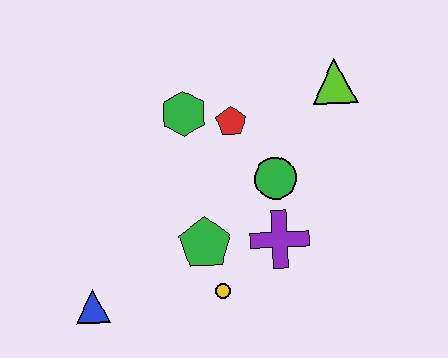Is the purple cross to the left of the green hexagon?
No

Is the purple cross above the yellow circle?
Yes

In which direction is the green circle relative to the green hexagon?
The green circle is to the right of the green hexagon.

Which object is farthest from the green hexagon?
The blue triangle is farthest from the green hexagon.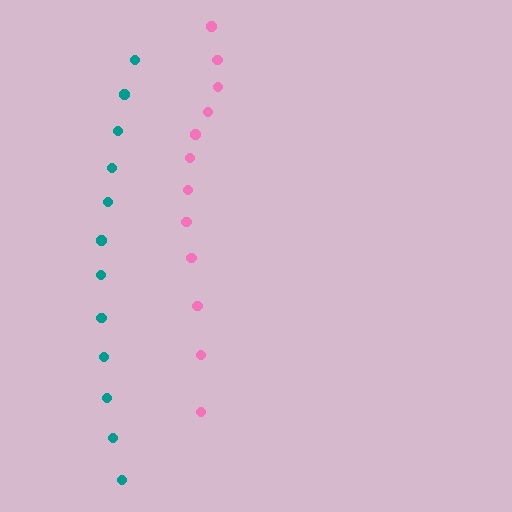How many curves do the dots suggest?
There are 2 distinct paths.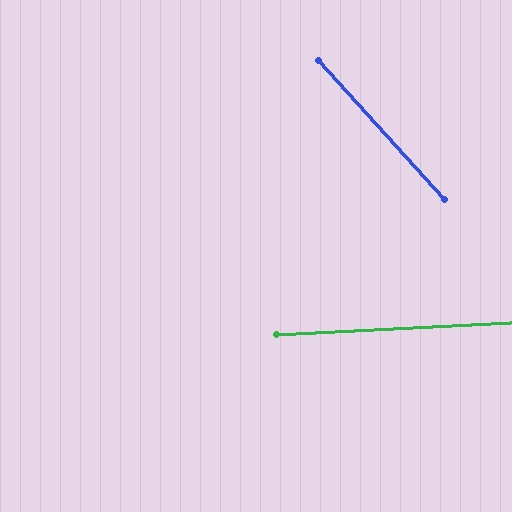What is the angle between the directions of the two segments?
Approximately 51 degrees.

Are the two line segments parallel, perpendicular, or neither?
Neither parallel nor perpendicular — they differ by about 51°.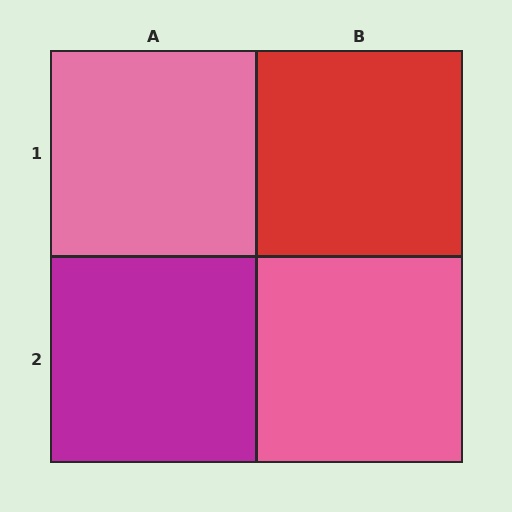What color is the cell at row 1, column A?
Pink.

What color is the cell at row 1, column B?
Red.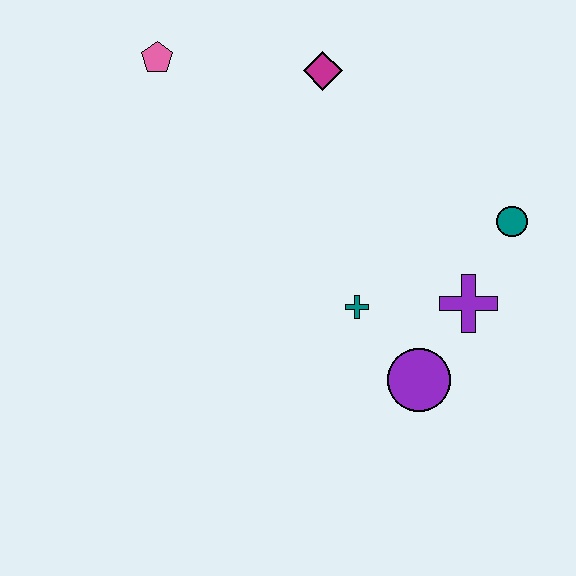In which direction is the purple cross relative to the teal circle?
The purple cross is below the teal circle.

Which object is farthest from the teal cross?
The pink pentagon is farthest from the teal cross.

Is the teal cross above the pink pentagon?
No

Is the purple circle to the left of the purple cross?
Yes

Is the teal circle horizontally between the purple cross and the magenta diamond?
No